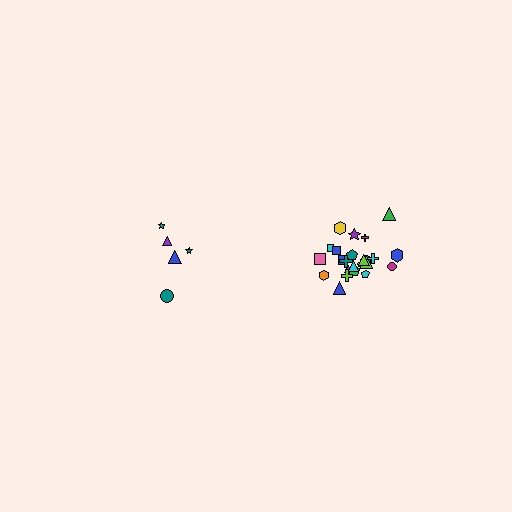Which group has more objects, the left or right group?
The right group.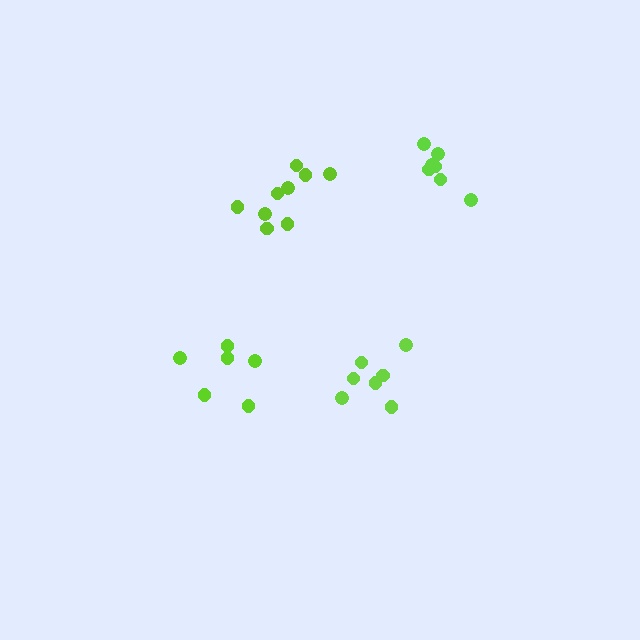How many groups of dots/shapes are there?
There are 4 groups.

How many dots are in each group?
Group 1: 7 dots, Group 2: 6 dots, Group 3: 7 dots, Group 4: 9 dots (29 total).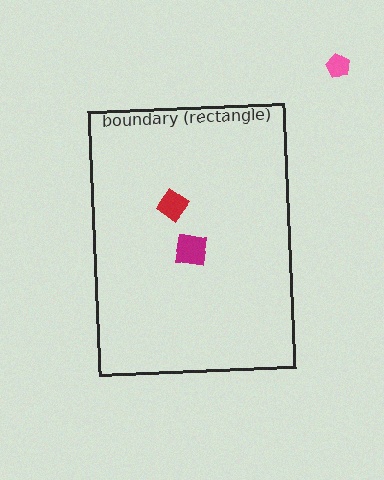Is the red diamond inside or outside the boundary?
Inside.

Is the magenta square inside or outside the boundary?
Inside.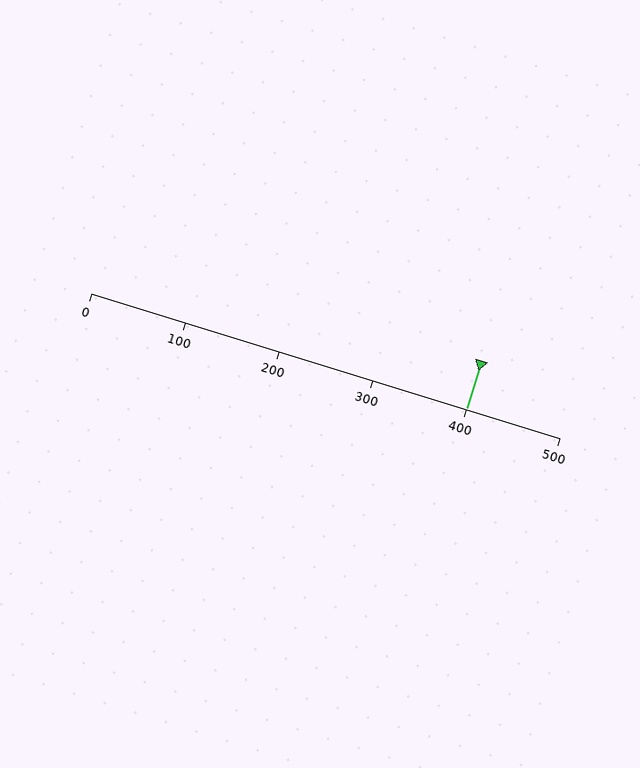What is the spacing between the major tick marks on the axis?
The major ticks are spaced 100 apart.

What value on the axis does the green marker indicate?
The marker indicates approximately 400.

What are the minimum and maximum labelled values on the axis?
The axis runs from 0 to 500.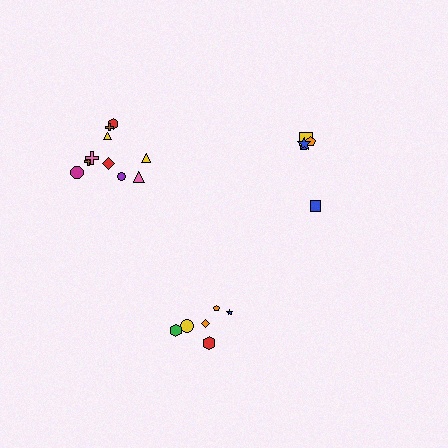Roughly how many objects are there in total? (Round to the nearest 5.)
Roughly 20 objects in total.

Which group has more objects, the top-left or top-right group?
The top-left group.